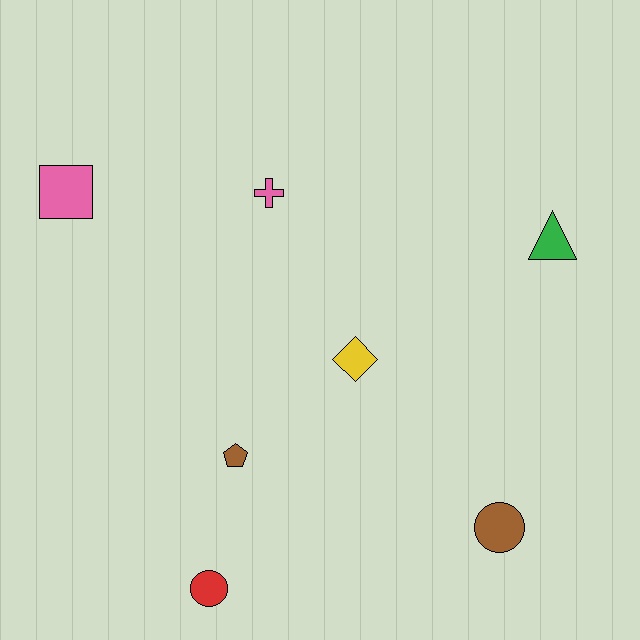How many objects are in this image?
There are 7 objects.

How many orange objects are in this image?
There are no orange objects.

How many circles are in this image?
There are 2 circles.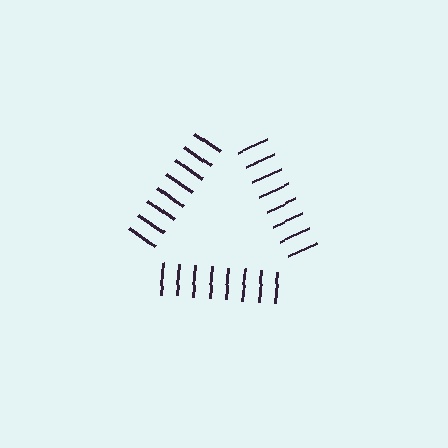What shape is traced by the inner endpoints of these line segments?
An illusory triangle — the line segments terminate on its edges but no continuous stroke is drawn.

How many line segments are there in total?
24 — 8 along each of the 3 edges.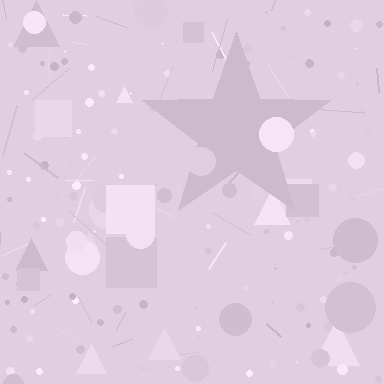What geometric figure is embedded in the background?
A star is embedded in the background.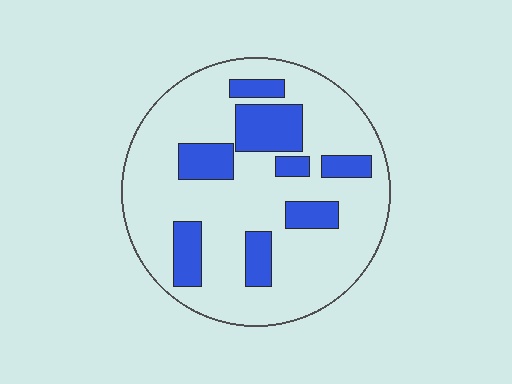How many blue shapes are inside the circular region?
8.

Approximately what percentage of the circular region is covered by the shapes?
Approximately 25%.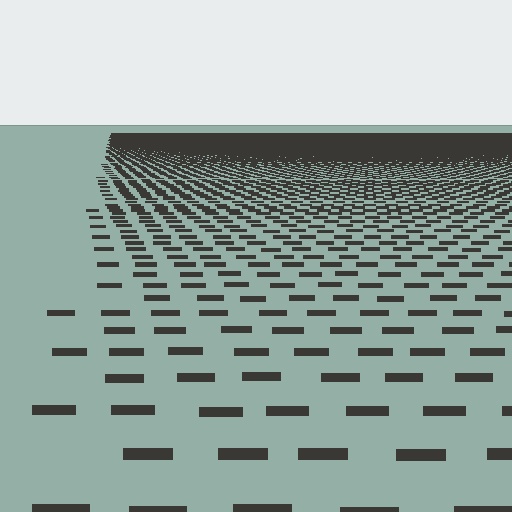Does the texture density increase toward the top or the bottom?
Density increases toward the top.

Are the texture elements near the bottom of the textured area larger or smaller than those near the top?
Larger. Near the bottom, elements are closer to the viewer and appear at a bigger on-screen size.